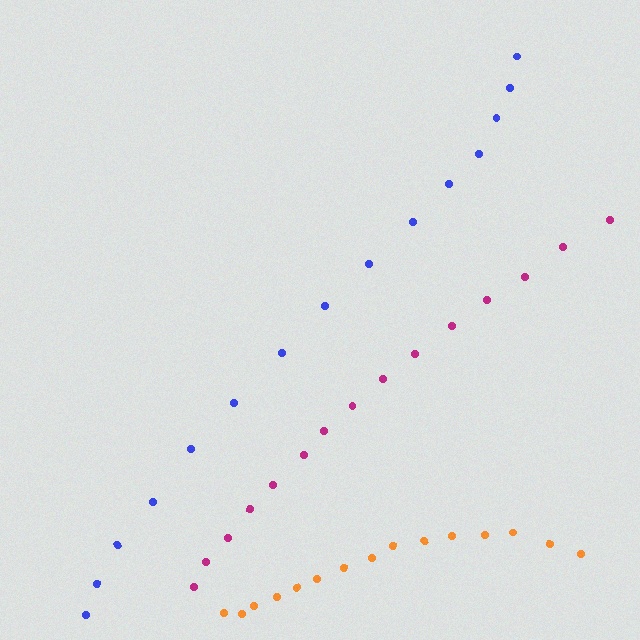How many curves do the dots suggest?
There are 3 distinct paths.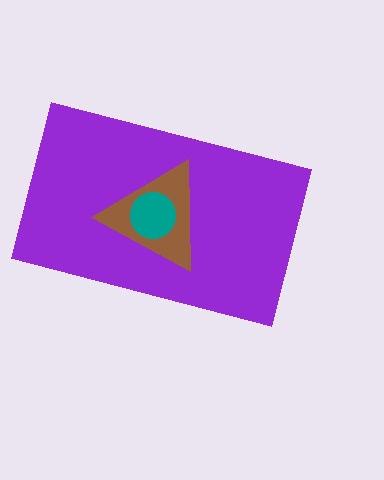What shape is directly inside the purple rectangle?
The brown triangle.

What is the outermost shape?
The purple rectangle.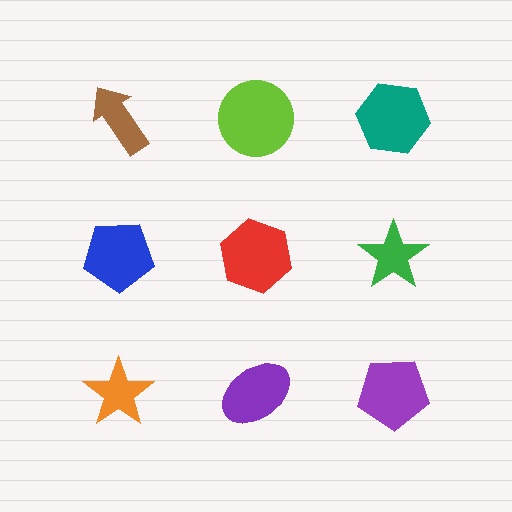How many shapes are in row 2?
3 shapes.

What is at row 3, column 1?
An orange star.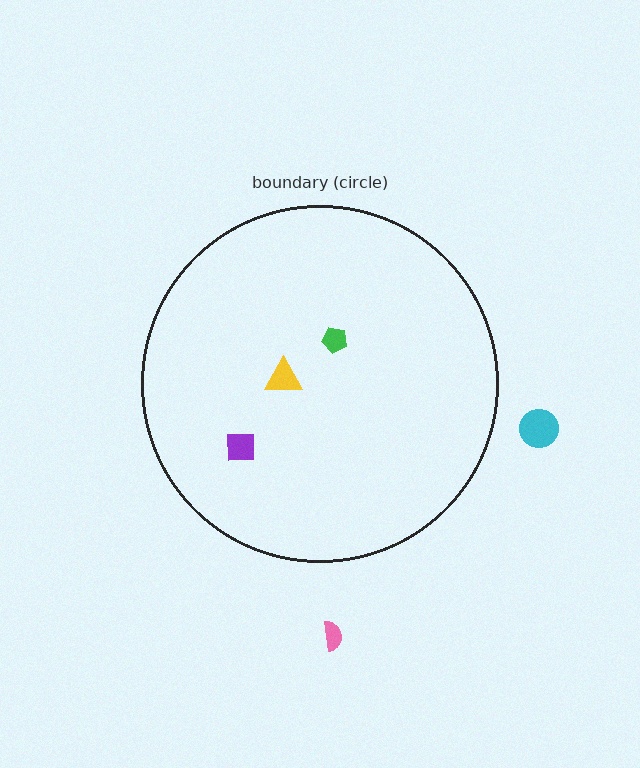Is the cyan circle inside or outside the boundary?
Outside.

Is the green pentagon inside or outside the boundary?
Inside.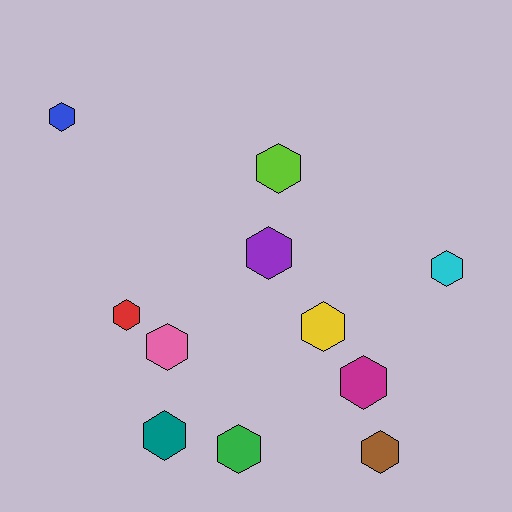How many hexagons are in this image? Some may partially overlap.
There are 11 hexagons.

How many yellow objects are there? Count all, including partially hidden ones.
There is 1 yellow object.